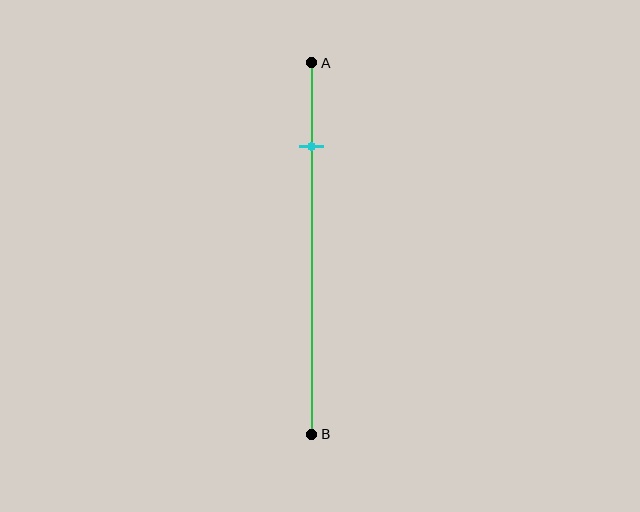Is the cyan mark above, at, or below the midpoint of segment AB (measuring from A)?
The cyan mark is above the midpoint of segment AB.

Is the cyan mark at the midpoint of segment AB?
No, the mark is at about 20% from A, not at the 50% midpoint.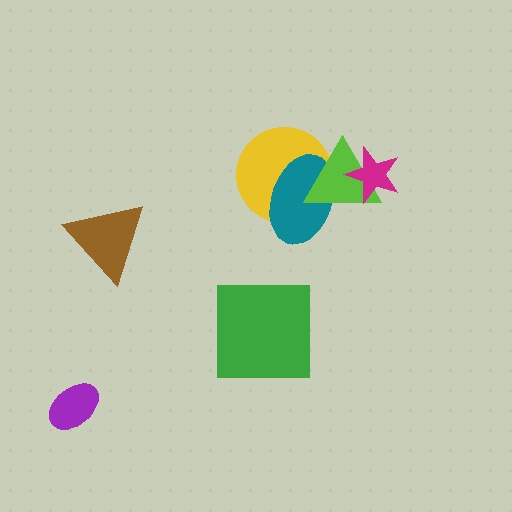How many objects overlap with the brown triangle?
0 objects overlap with the brown triangle.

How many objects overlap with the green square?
0 objects overlap with the green square.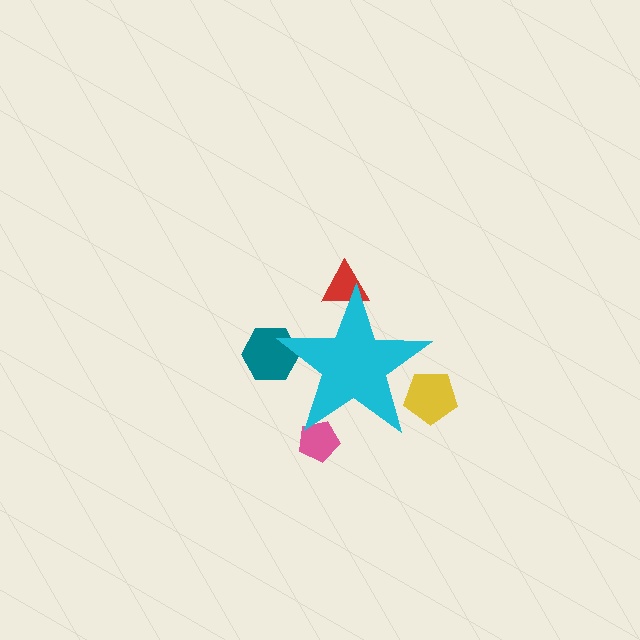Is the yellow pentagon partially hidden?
Yes, the yellow pentagon is partially hidden behind the cyan star.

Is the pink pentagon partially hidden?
Yes, the pink pentagon is partially hidden behind the cyan star.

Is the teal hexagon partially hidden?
Yes, the teal hexagon is partially hidden behind the cyan star.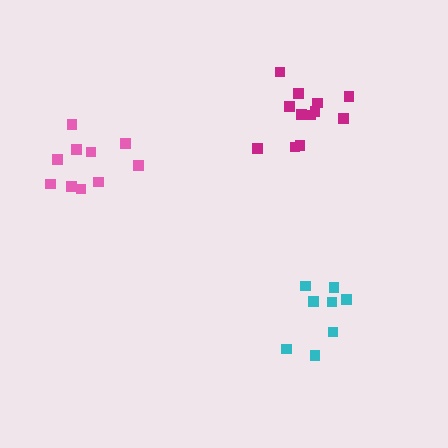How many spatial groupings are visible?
There are 3 spatial groupings.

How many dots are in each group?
Group 1: 8 dots, Group 2: 10 dots, Group 3: 12 dots (30 total).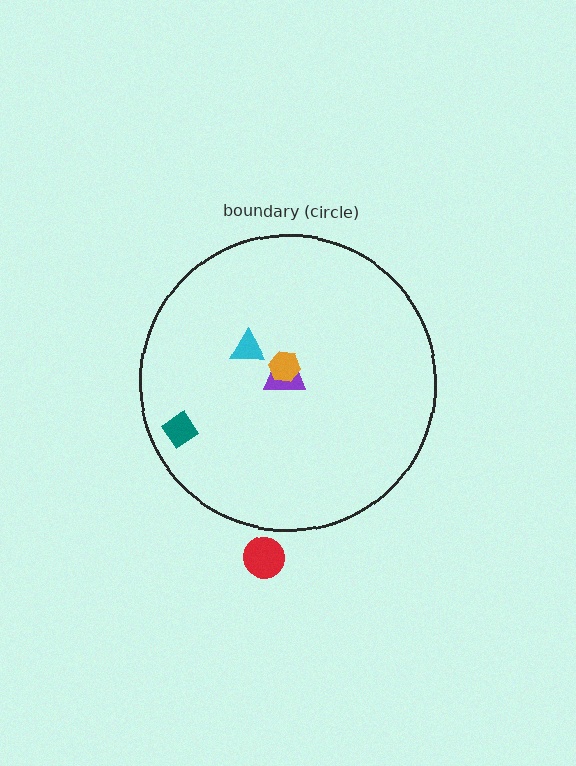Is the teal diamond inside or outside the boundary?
Inside.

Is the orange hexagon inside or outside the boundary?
Inside.